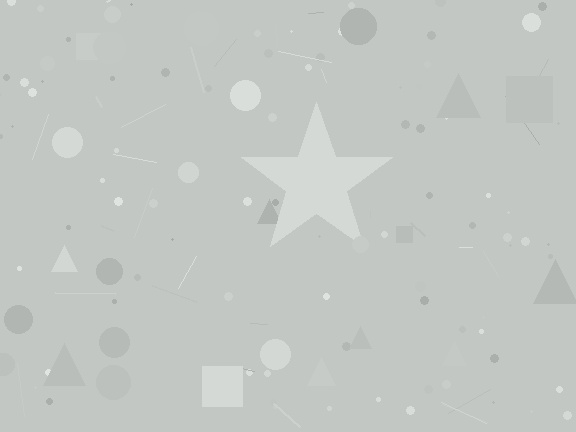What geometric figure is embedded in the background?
A star is embedded in the background.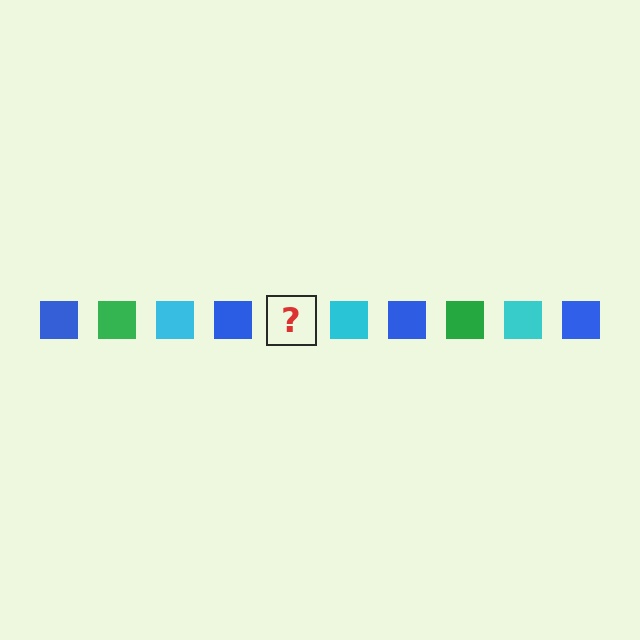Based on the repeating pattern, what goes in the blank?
The blank should be a green square.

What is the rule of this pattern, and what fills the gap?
The rule is that the pattern cycles through blue, green, cyan squares. The gap should be filled with a green square.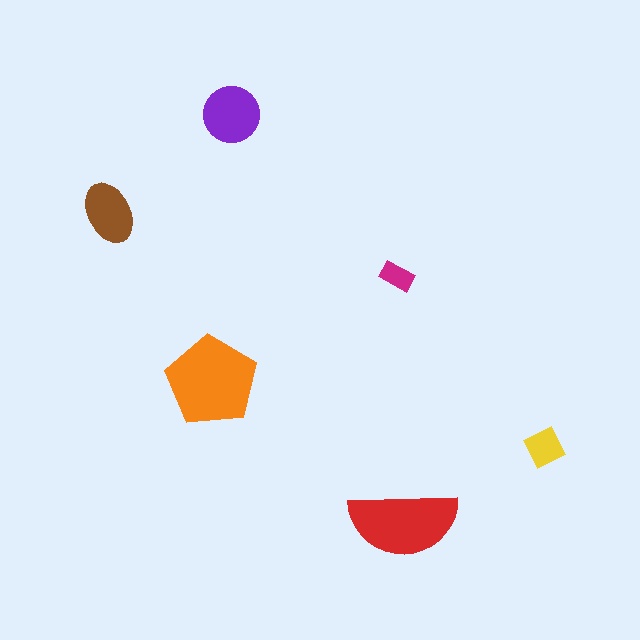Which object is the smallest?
The magenta rectangle.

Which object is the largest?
The orange pentagon.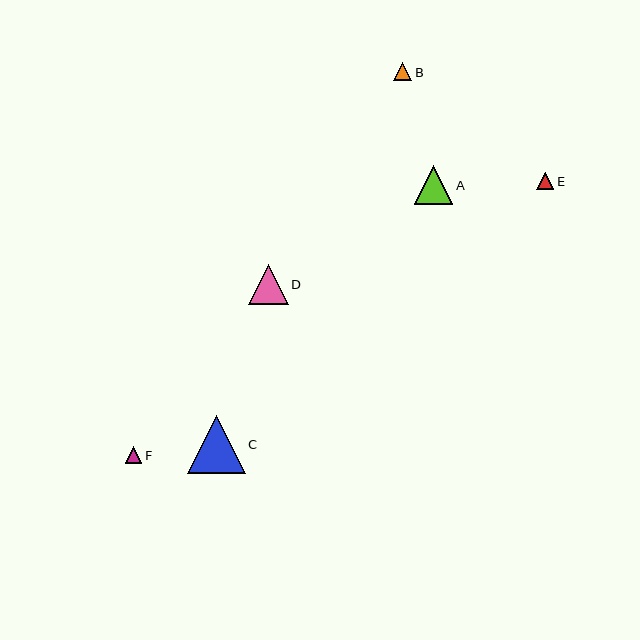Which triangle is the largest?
Triangle C is the largest with a size of approximately 57 pixels.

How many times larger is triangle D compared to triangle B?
Triangle D is approximately 2.2 times the size of triangle B.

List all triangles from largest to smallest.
From largest to smallest: C, D, A, B, E, F.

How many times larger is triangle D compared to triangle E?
Triangle D is approximately 2.4 times the size of triangle E.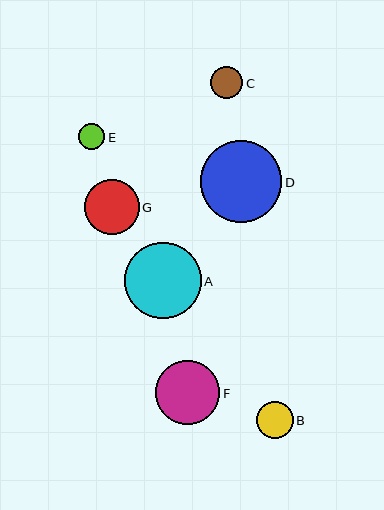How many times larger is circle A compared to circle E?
Circle A is approximately 2.9 times the size of circle E.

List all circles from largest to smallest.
From largest to smallest: D, A, F, G, B, C, E.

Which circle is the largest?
Circle D is the largest with a size of approximately 82 pixels.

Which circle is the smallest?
Circle E is the smallest with a size of approximately 27 pixels.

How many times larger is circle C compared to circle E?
Circle C is approximately 1.2 times the size of circle E.